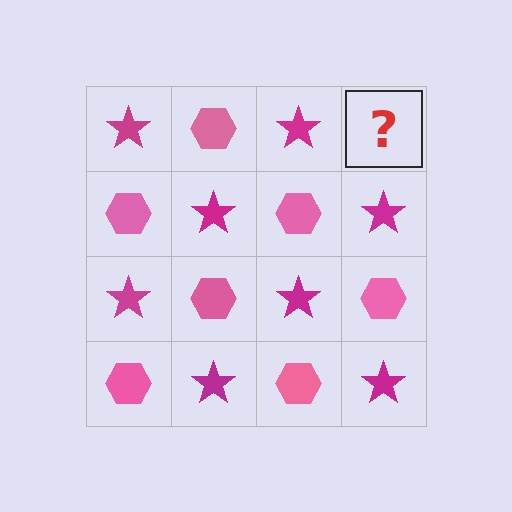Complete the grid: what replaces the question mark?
The question mark should be replaced with a pink hexagon.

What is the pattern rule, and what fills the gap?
The rule is that it alternates magenta star and pink hexagon in a checkerboard pattern. The gap should be filled with a pink hexagon.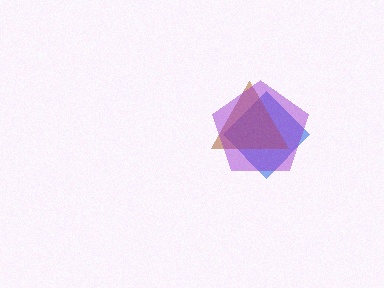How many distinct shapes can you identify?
There are 3 distinct shapes: a blue diamond, a brown triangle, a purple pentagon.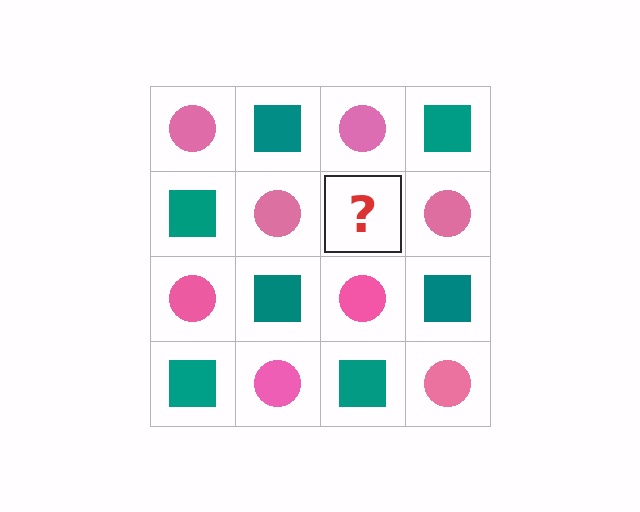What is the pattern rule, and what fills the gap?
The rule is that it alternates pink circle and teal square in a checkerboard pattern. The gap should be filled with a teal square.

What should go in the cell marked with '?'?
The missing cell should contain a teal square.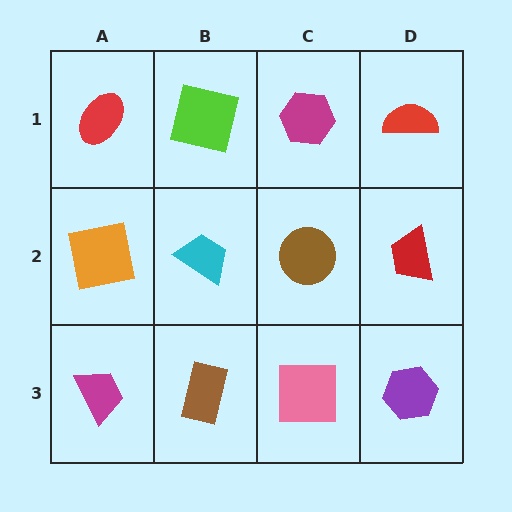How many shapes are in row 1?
4 shapes.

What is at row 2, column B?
A cyan trapezoid.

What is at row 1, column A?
A red ellipse.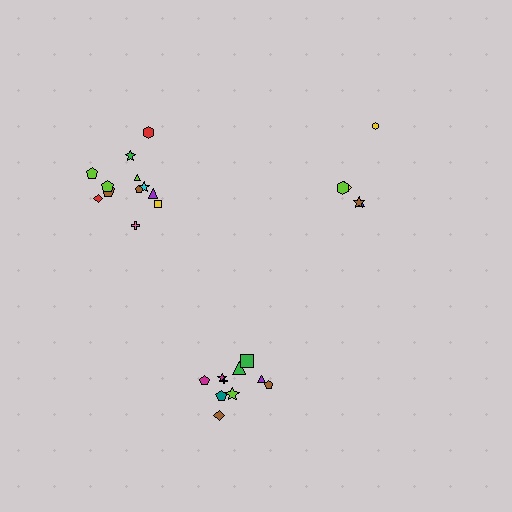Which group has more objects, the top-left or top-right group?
The top-left group.